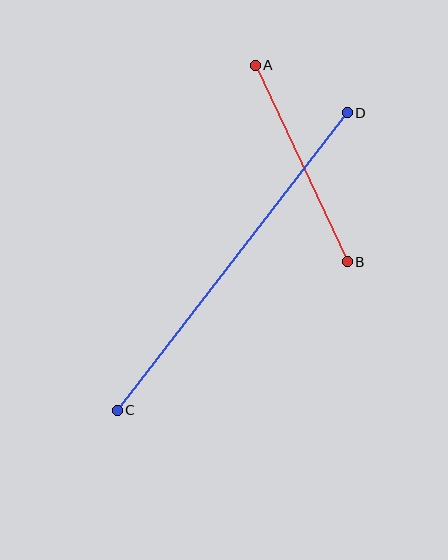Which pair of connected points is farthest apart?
Points C and D are farthest apart.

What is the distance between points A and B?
The distance is approximately 217 pixels.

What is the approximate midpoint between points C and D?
The midpoint is at approximately (232, 261) pixels.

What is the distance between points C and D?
The distance is approximately 376 pixels.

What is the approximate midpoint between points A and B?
The midpoint is at approximately (301, 163) pixels.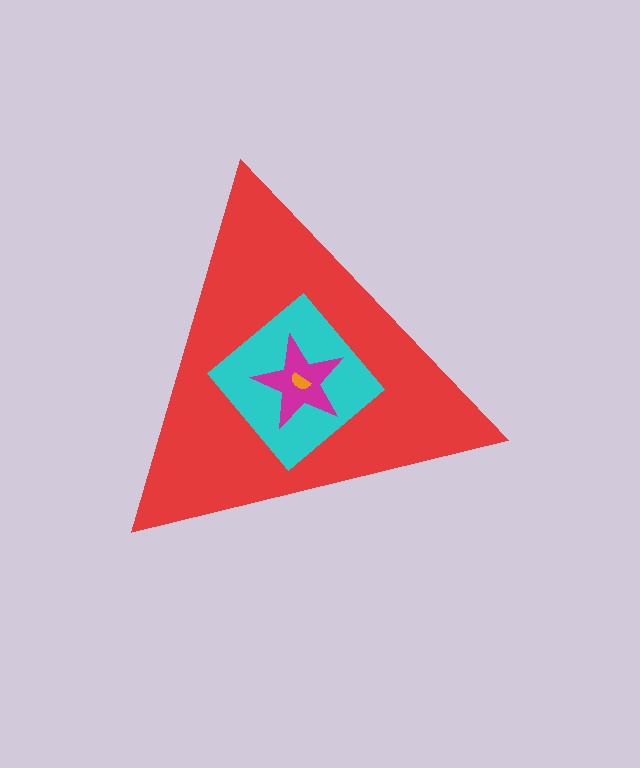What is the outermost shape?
The red triangle.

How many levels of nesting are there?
4.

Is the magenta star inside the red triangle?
Yes.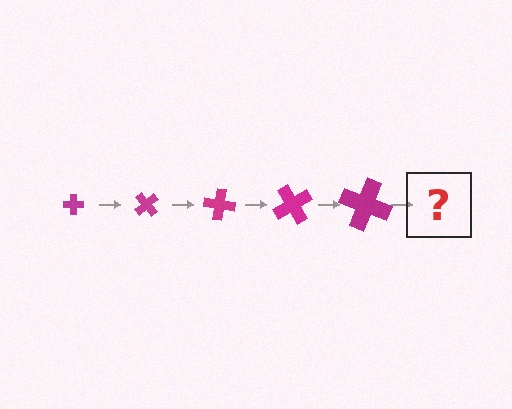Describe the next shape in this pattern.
It should be a cross, larger than the previous one and rotated 250 degrees from the start.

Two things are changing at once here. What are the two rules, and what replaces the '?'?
The two rules are that the cross grows larger each step and it rotates 50 degrees each step. The '?' should be a cross, larger than the previous one and rotated 250 degrees from the start.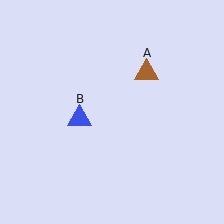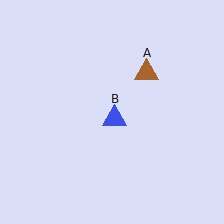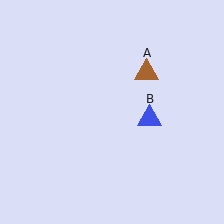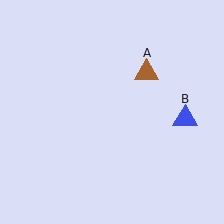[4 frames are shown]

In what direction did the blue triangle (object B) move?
The blue triangle (object B) moved right.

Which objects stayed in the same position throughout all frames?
Brown triangle (object A) remained stationary.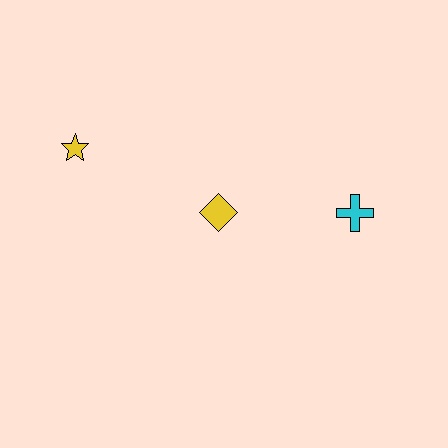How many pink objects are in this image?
There are no pink objects.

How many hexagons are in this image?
There are no hexagons.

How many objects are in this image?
There are 3 objects.